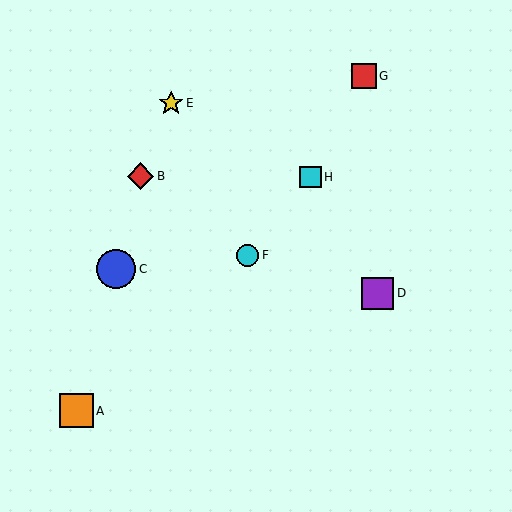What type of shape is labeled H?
Shape H is a cyan square.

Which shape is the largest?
The blue circle (labeled C) is the largest.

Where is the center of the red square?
The center of the red square is at (364, 76).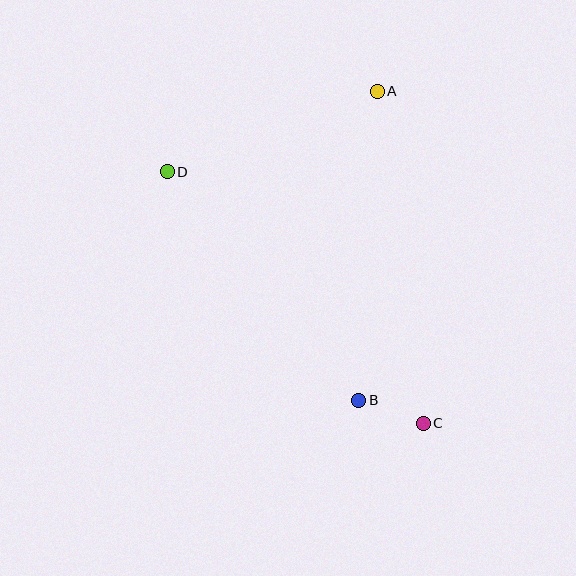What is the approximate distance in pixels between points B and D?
The distance between B and D is approximately 298 pixels.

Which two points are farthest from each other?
Points C and D are farthest from each other.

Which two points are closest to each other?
Points B and C are closest to each other.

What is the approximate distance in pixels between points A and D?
The distance between A and D is approximately 225 pixels.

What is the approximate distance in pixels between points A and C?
The distance between A and C is approximately 335 pixels.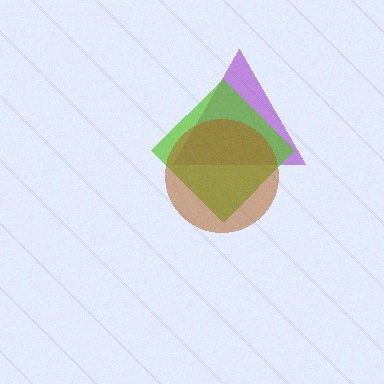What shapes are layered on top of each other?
The layered shapes are: a purple triangle, a lime diamond, a brown circle.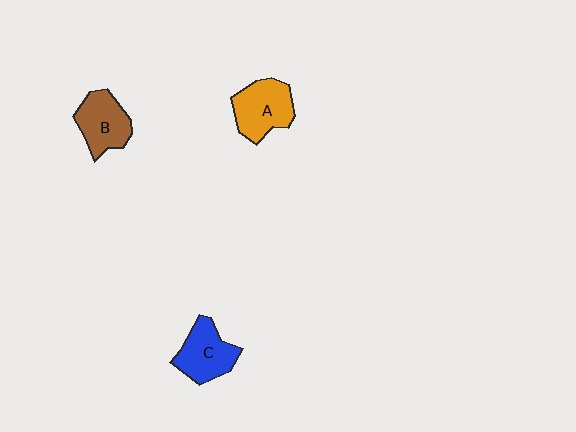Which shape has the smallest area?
Shape B (brown).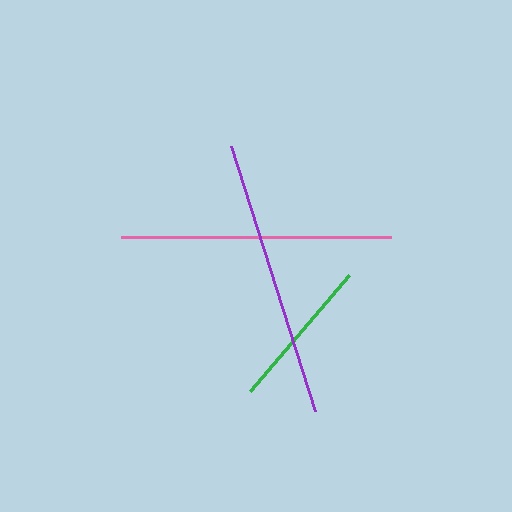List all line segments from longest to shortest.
From longest to shortest: purple, pink, green.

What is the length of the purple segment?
The purple segment is approximately 278 pixels long.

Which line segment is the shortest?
The green line is the shortest at approximately 153 pixels.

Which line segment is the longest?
The purple line is the longest at approximately 278 pixels.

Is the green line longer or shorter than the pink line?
The pink line is longer than the green line.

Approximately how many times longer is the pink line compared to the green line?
The pink line is approximately 1.8 times the length of the green line.